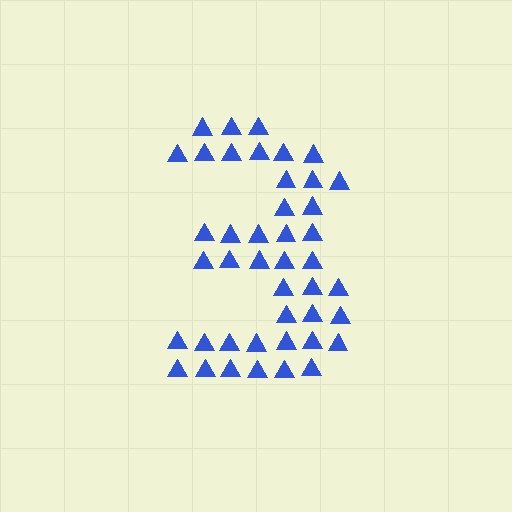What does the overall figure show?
The overall figure shows the digit 3.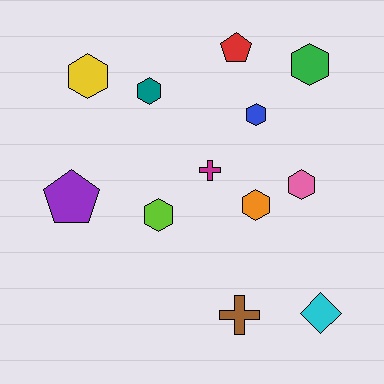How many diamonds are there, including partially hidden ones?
There is 1 diamond.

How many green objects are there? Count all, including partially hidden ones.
There is 1 green object.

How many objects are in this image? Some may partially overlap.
There are 12 objects.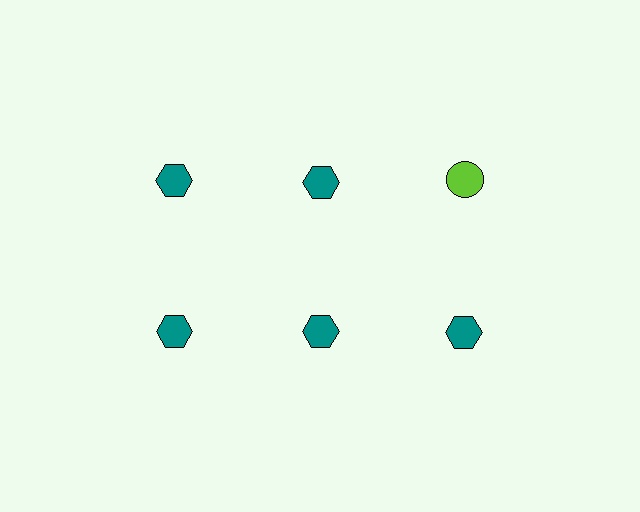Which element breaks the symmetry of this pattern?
The lime circle in the top row, center column breaks the symmetry. All other shapes are teal hexagons.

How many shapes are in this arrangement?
There are 6 shapes arranged in a grid pattern.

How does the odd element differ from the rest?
It differs in both color (lime instead of teal) and shape (circle instead of hexagon).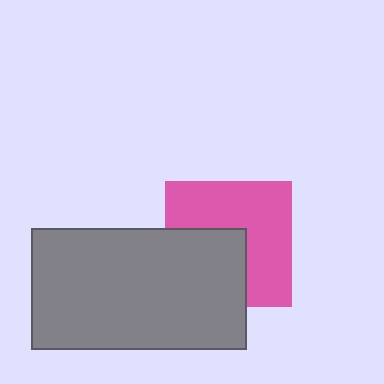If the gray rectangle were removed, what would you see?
You would see the complete pink square.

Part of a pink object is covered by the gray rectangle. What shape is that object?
It is a square.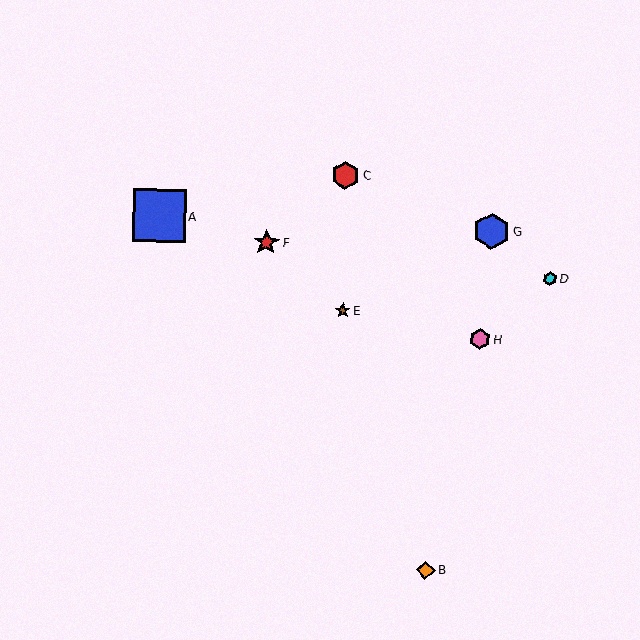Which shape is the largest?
The blue square (labeled A) is the largest.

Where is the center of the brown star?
The center of the brown star is at (343, 310).